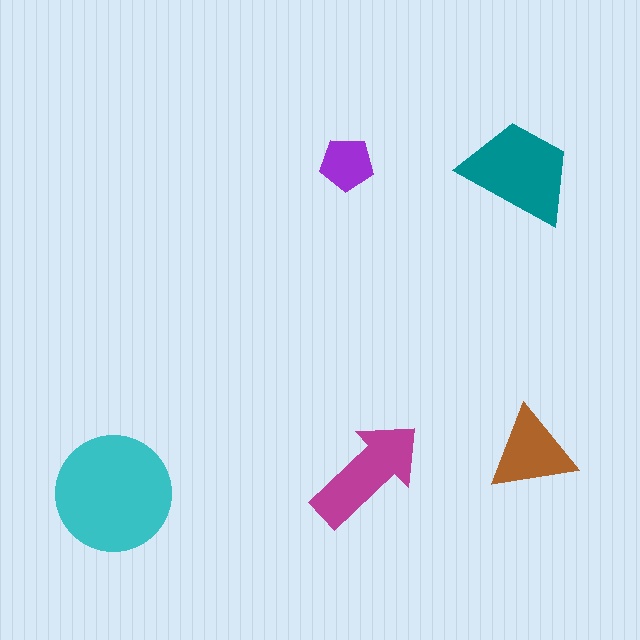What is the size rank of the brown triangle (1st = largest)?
4th.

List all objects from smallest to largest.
The purple pentagon, the brown triangle, the magenta arrow, the teal trapezoid, the cyan circle.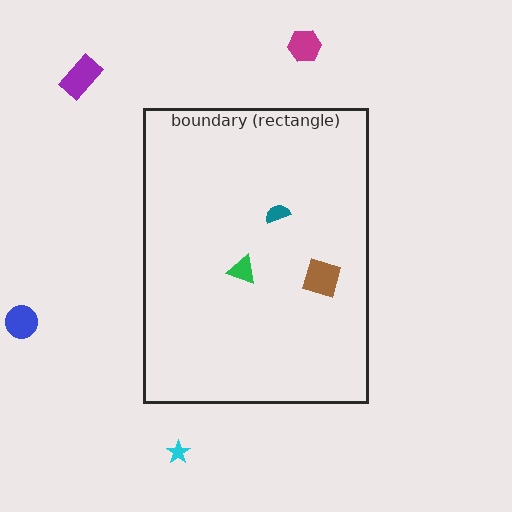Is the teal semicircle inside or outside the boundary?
Inside.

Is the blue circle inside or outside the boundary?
Outside.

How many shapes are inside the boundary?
3 inside, 4 outside.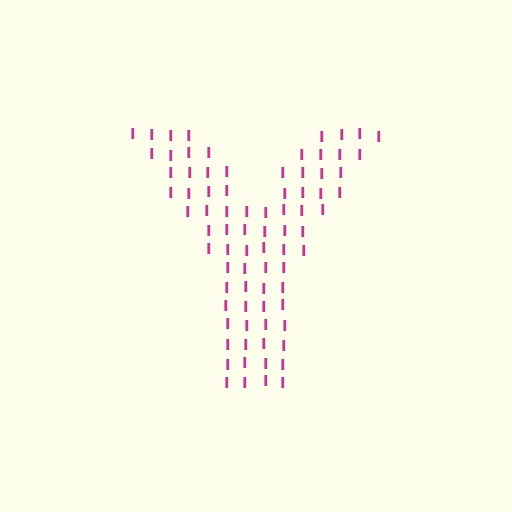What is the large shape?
The large shape is the letter Y.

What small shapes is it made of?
It is made of small letter I's.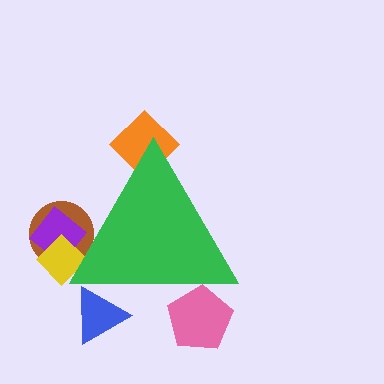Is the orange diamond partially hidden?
Yes, the orange diamond is partially hidden behind the green triangle.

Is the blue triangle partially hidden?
Yes, the blue triangle is partially hidden behind the green triangle.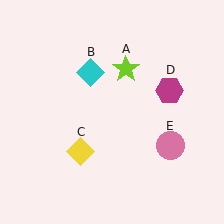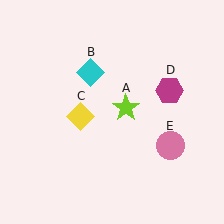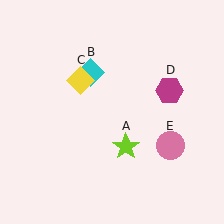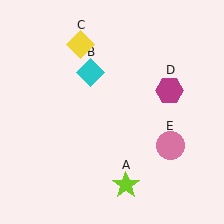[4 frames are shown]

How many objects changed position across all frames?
2 objects changed position: lime star (object A), yellow diamond (object C).